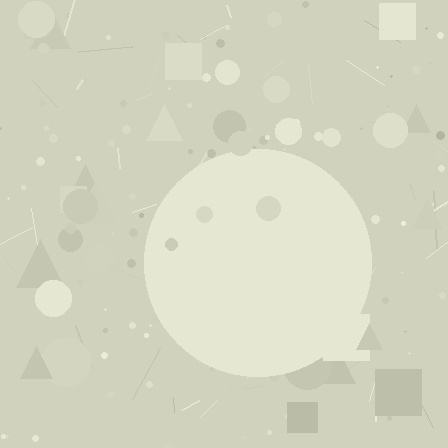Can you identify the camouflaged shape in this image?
The camouflaged shape is a circle.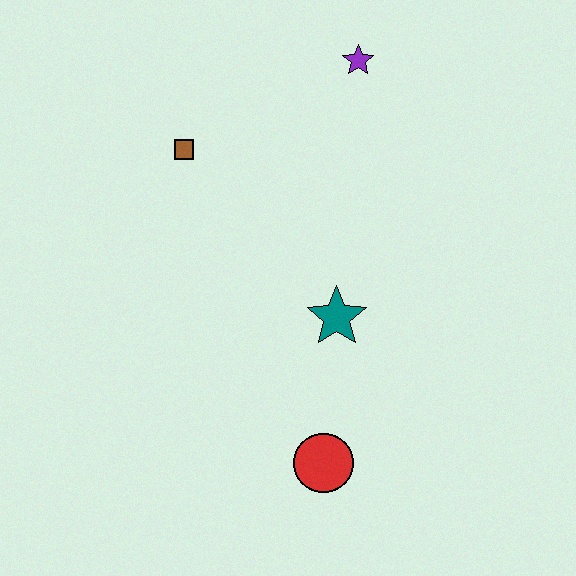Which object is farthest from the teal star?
The purple star is farthest from the teal star.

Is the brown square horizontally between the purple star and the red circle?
No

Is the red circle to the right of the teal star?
No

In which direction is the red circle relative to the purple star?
The red circle is below the purple star.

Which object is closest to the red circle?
The teal star is closest to the red circle.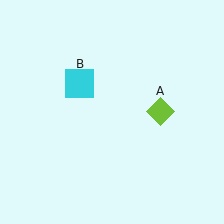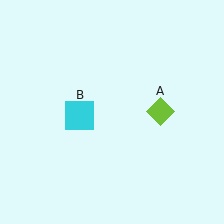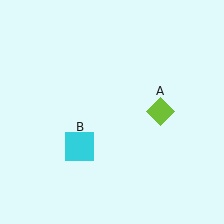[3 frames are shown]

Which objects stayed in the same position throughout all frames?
Lime diamond (object A) remained stationary.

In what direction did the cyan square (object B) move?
The cyan square (object B) moved down.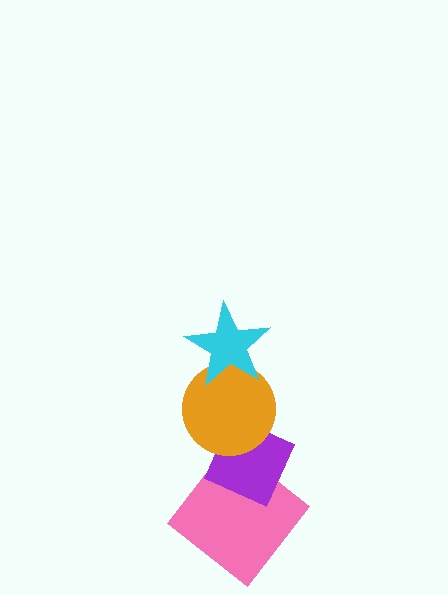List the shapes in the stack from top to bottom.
From top to bottom: the cyan star, the orange circle, the purple diamond, the pink diamond.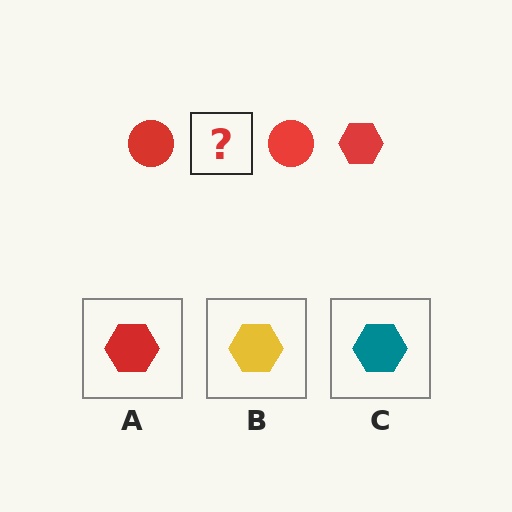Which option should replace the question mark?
Option A.